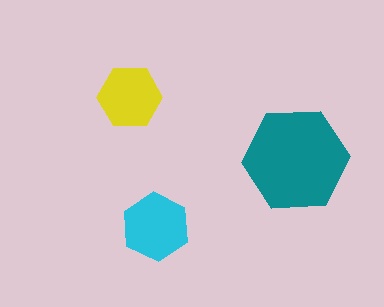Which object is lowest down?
The cyan hexagon is bottommost.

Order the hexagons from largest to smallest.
the teal one, the cyan one, the yellow one.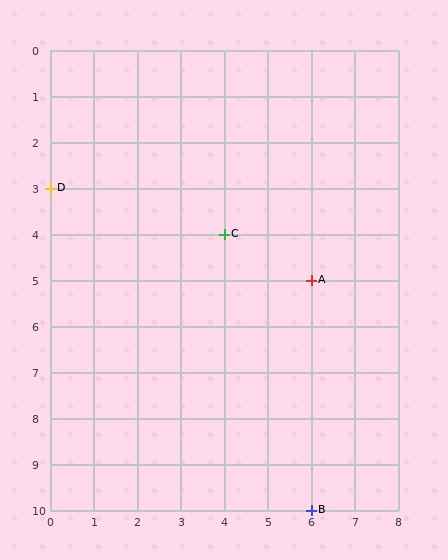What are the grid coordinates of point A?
Point A is at grid coordinates (6, 5).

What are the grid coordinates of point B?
Point B is at grid coordinates (6, 10).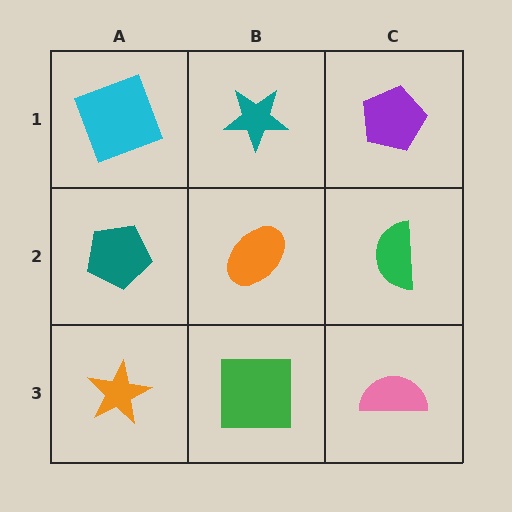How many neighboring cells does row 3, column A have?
2.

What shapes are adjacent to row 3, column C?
A green semicircle (row 2, column C), a green square (row 3, column B).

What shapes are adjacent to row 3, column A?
A teal pentagon (row 2, column A), a green square (row 3, column B).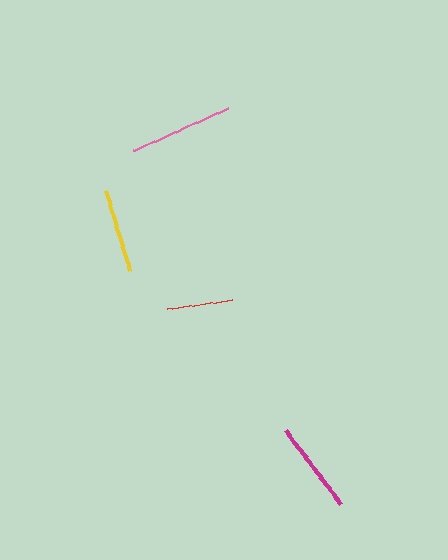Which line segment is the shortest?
The red line is the shortest at approximately 66 pixels.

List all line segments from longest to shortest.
From longest to shortest: pink, magenta, yellow, red.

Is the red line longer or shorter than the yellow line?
The yellow line is longer than the red line.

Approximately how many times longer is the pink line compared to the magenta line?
The pink line is approximately 1.1 times the length of the magenta line.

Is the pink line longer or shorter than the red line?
The pink line is longer than the red line.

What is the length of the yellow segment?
The yellow segment is approximately 84 pixels long.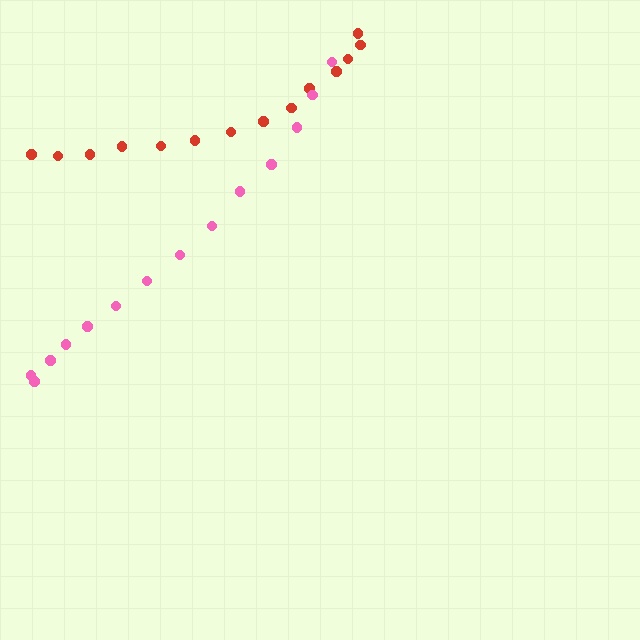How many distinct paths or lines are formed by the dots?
There are 2 distinct paths.